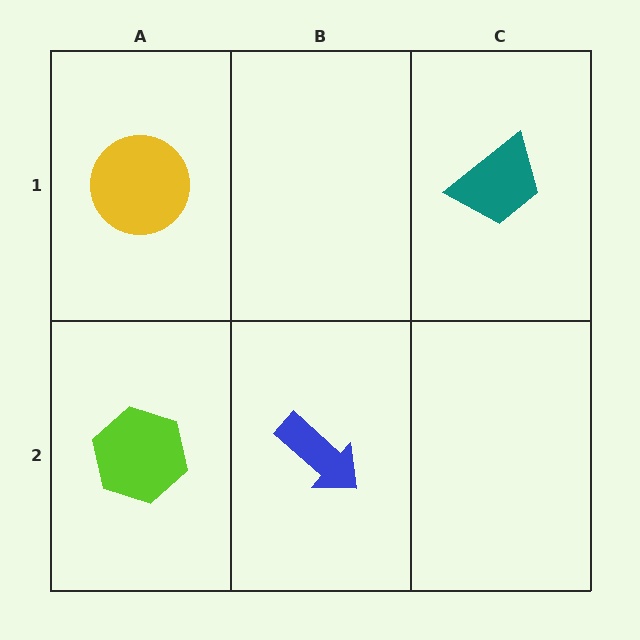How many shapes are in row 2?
2 shapes.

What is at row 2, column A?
A lime hexagon.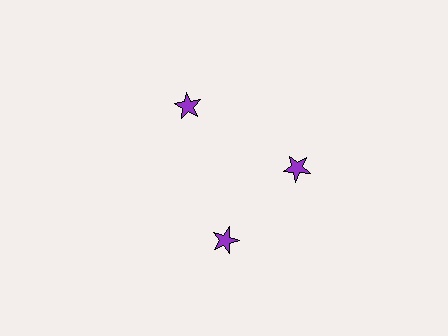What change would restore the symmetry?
The symmetry would be restored by rotating it back into even spacing with its neighbors so that all 3 stars sit at equal angles and equal distance from the center.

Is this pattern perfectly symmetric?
No. The 3 purple stars are arranged in a ring, but one element near the 7 o'clock position is rotated out of alignment along the ring, breaking the 3-fold rotational symmetry.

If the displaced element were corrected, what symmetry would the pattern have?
It would have 3-fold rotational symmetry — the pattern would map onto itself every 120 degrees.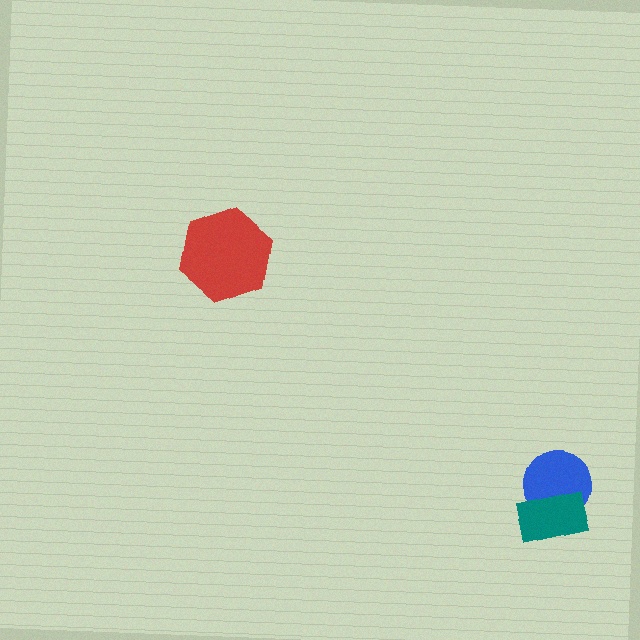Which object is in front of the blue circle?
The teal rectangle is in front of the blue circle.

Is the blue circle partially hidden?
Yes, it is partially covered by another shape.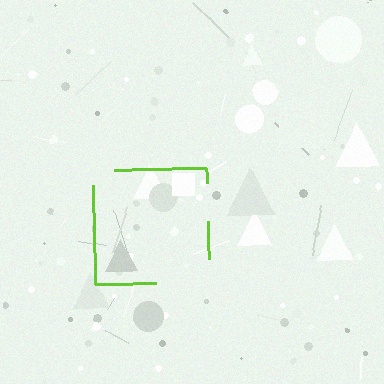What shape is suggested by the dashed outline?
The dashed outline suggests a square.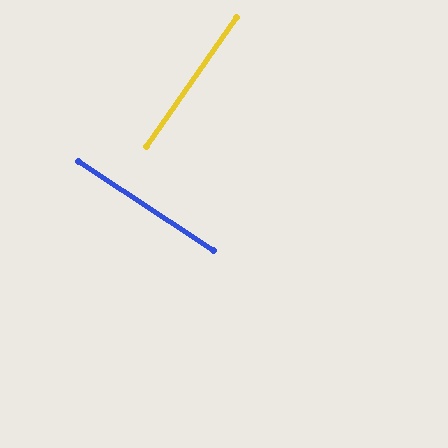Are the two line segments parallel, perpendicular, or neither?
Perpendicular — they meet at approximately 89°.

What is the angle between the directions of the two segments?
Approximately 89 degrees.